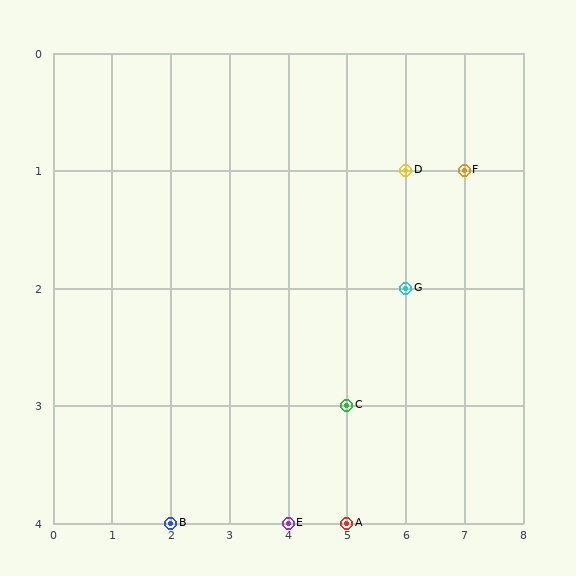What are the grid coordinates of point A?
Point A is at grid coordinates (5, 4).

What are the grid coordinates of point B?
Point B is at grid coordinates (2, 4).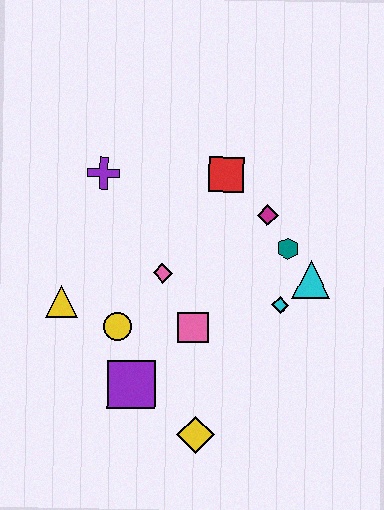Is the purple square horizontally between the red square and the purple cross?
Yes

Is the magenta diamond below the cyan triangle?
No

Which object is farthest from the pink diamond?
The yellow diamond is farthest from the pink diamond.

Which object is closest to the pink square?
The pink diamond is closest to the pink square.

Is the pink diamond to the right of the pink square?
No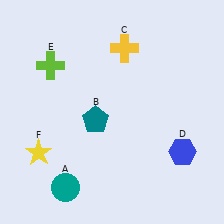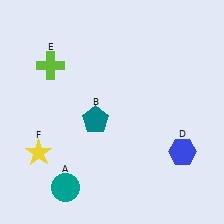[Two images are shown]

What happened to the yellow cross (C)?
The yellow cross (C) was removed in Image 2. It was in the top-right area of Image 1.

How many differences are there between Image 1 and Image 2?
There is 1 difference between the two images.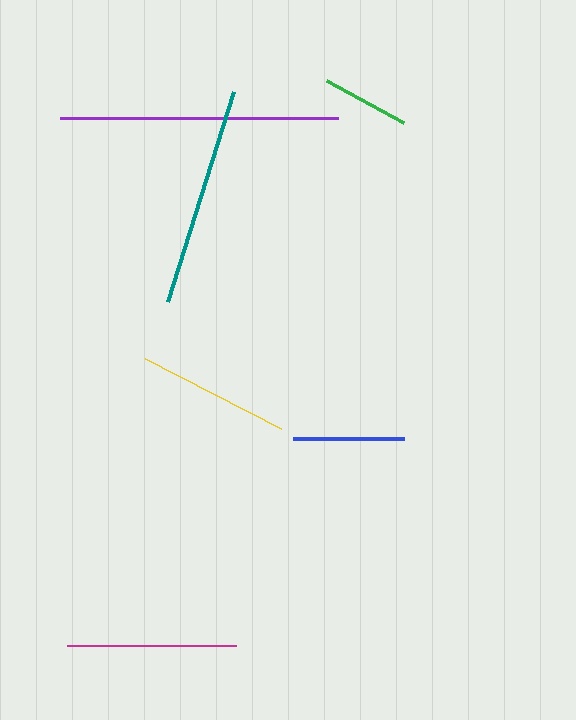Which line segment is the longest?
The purple line is the longest at approximately 278 pixels.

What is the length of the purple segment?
The purple segment is approximately 278 pixels long.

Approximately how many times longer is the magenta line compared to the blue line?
The magenta line is approximately 1.5 times the length of the blue line.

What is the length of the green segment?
The green segment is approximately 87 pixels long.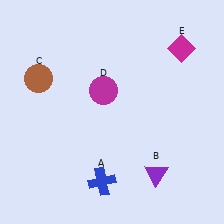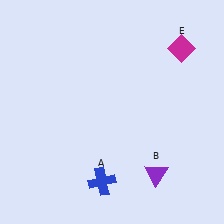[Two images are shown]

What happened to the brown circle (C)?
The brown circle (C) was removed in Image 2. It was in the top-left area of Image 1.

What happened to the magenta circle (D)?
The magenta circle (D) was removed in Image 2. It was in the top-left area of Image 1.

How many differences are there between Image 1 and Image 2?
There are 2 differences between the two images.